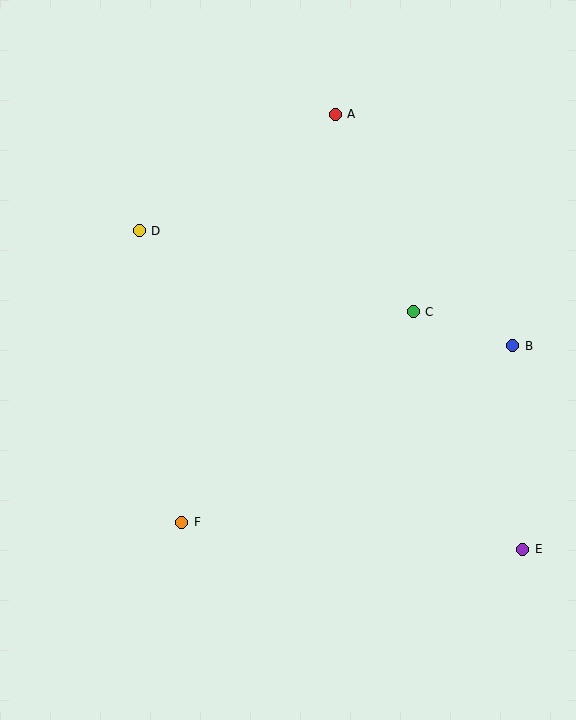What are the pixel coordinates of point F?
Point F is at (182, 522).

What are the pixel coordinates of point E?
Point E is at (523, 549).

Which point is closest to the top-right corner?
Point A is closest to the top-right corner.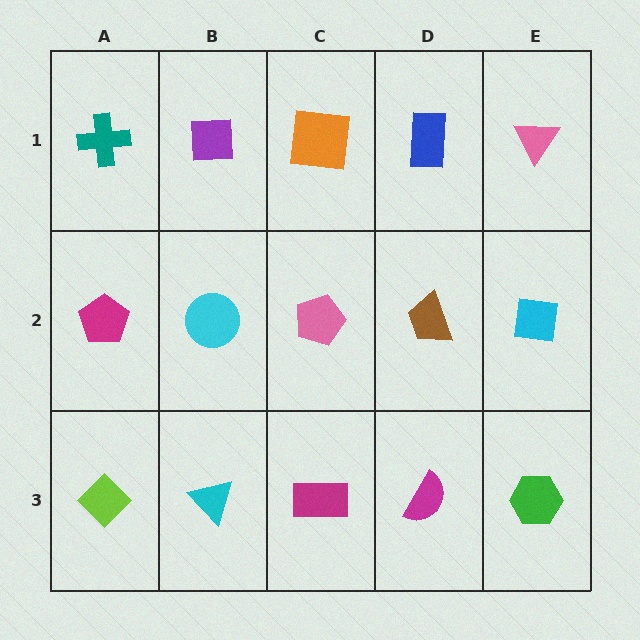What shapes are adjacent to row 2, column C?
An orange square (row 1, column C), a magenta rectangle (row 3, column C), a cyan circle (row 2, column B), a brown trapezoid (row 2, column D).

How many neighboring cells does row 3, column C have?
3.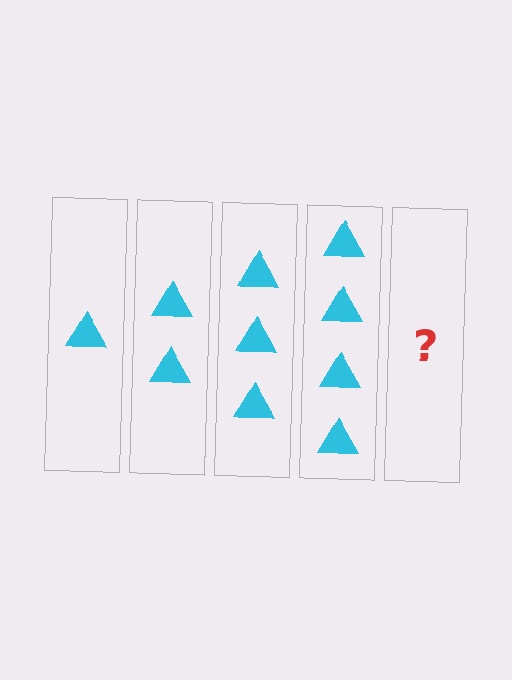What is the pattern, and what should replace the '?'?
The pattern is that each step adds one more triangle. The '?' should be 5 triangles.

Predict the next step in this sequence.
The next step is 5 triangles.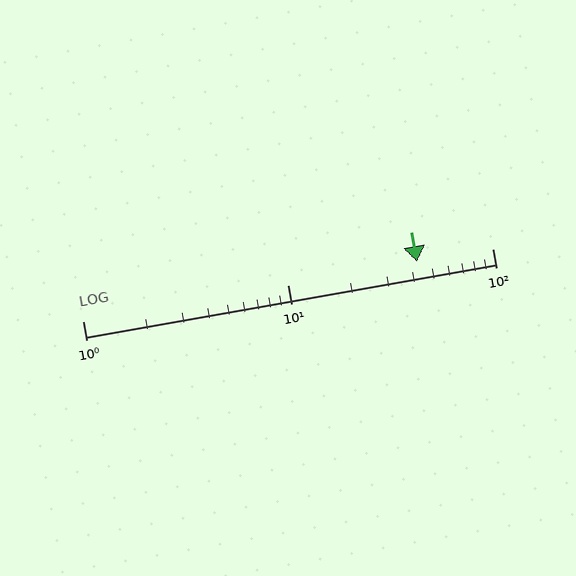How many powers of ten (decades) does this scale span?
The scale spans 2 decades, from 1 to 100.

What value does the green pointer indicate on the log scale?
The pointer indicates approximately 43.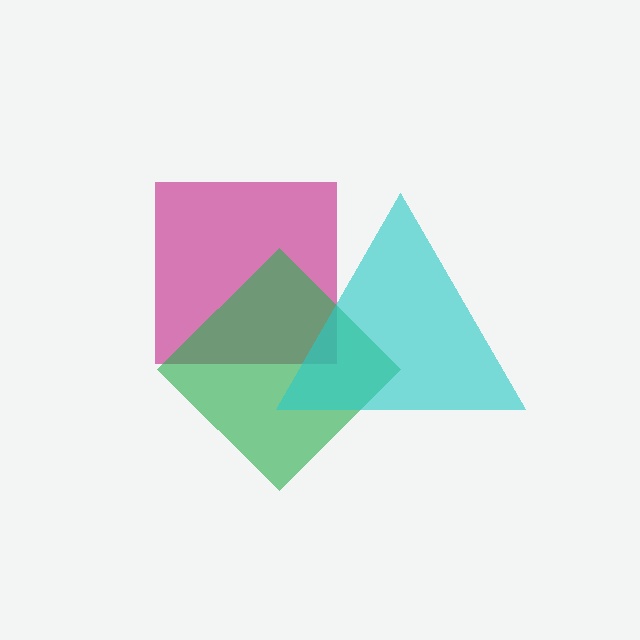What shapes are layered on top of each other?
The layered shapes are: a magenta square, a green diamond, a cyan triangle.